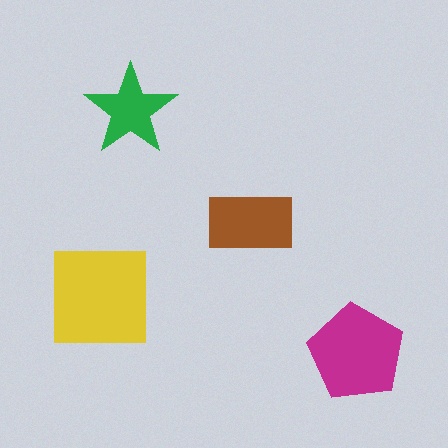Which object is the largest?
The yellow square.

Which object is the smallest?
The green star.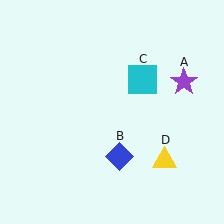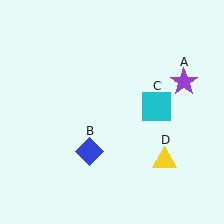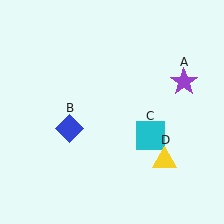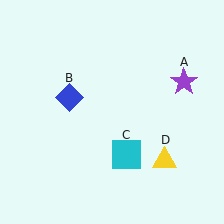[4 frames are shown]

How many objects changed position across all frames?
2 objects changed position: blue diamond (object B), cyan square (object C).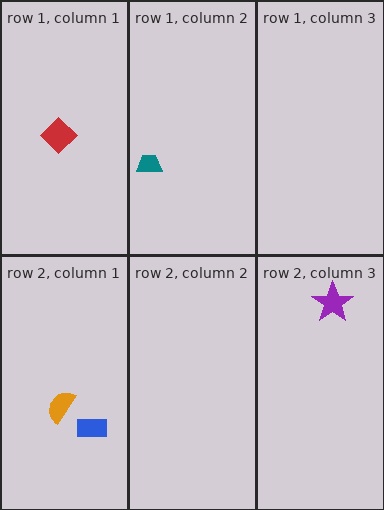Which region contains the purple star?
The row 2, column 3 region.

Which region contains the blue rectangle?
The row 2, column 1 region.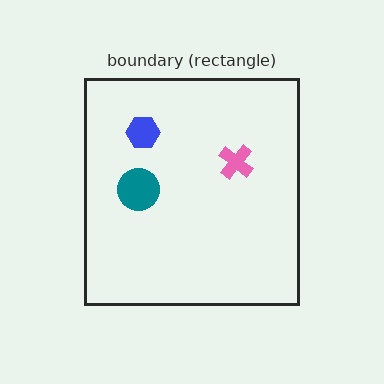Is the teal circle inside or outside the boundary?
Inside.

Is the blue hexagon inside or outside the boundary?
Inside.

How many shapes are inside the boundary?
3 inside, 0 outside.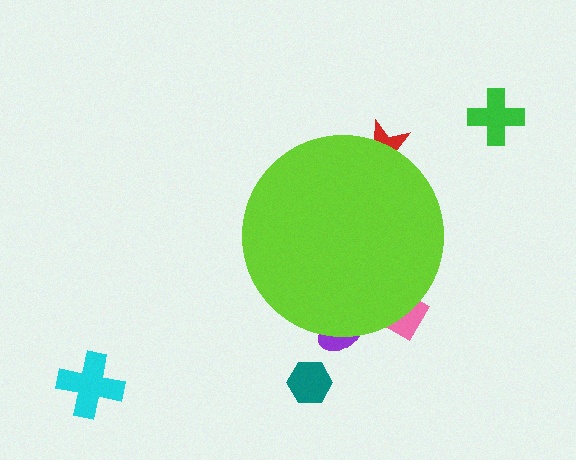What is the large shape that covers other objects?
A lime circle.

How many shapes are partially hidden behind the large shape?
3 shapes are partially hidden.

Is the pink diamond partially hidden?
Yes, the pink diamond is partially hidden behind the lime circle.